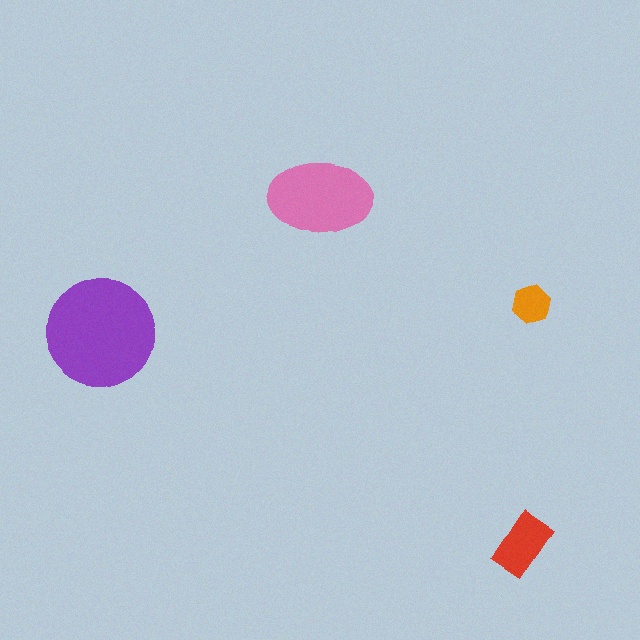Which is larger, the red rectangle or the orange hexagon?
The red rectangle.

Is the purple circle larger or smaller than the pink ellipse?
Larger.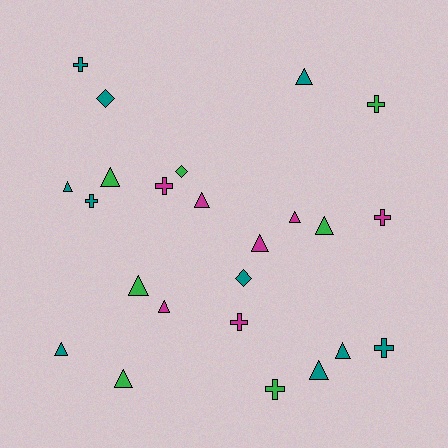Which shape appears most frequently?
Triangle, with 13 objects.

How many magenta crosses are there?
There are 3 magenta crosses.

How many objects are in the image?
There are 24 objects.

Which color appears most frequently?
Teal, with 10 objects.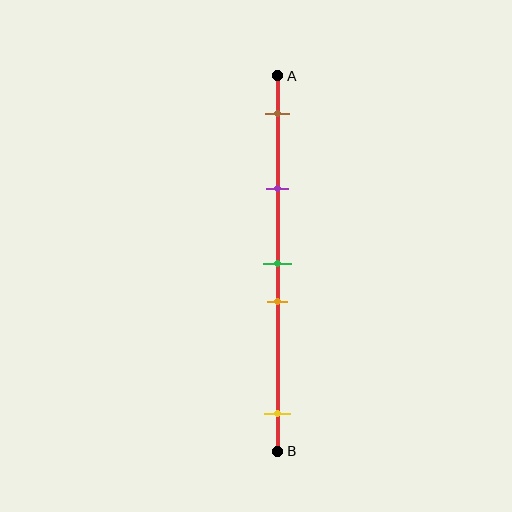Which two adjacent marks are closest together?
The green and orange marks are the closest adjacent pair.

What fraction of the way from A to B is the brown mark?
The brown mark is approximately 10% (0.1) of the way from A to B.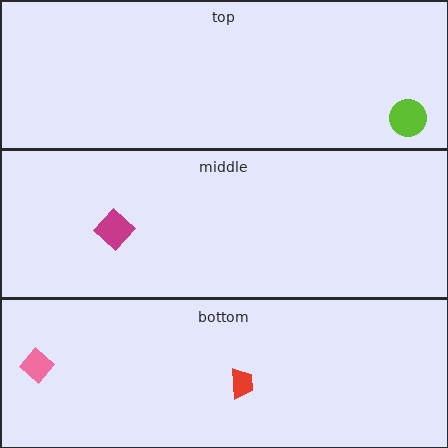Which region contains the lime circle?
The top region.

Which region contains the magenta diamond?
The middle region.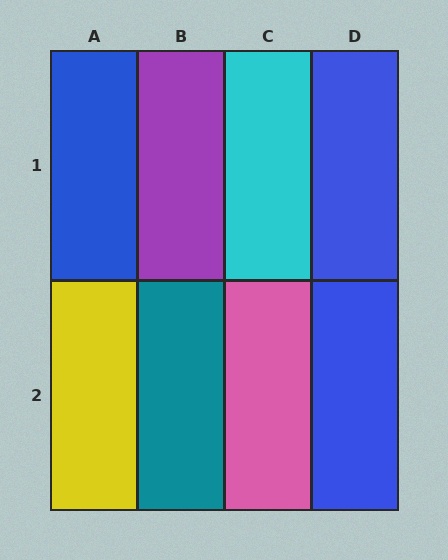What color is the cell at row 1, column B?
Purple.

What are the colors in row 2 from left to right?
Yellow, teal, pink, blue.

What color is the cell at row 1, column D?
Blue.